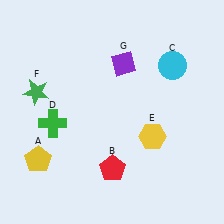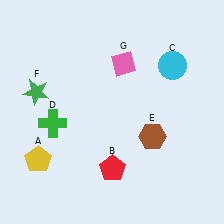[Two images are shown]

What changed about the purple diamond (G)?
In Image 1, G is purple. In Image 2, it changed to pink.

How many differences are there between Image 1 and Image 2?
There are 2 differences between the two images.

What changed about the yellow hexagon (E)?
In Image 1, E is yellow. In Image 2, it changed to brown.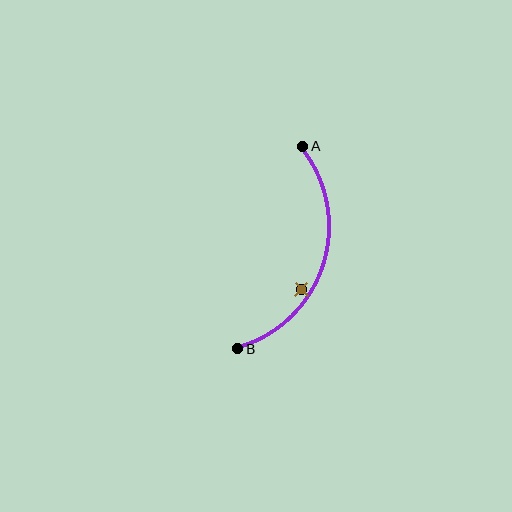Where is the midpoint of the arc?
The arc midpoint is the point on the curve farthest from the straight line joining A and B. It sits to the right of that line.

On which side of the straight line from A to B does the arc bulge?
The arc bulges to the right of the straight line connecting A and B.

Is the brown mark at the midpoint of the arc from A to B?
No — the brown mark does not lie on the arc at all. It sits slightly inside the curve.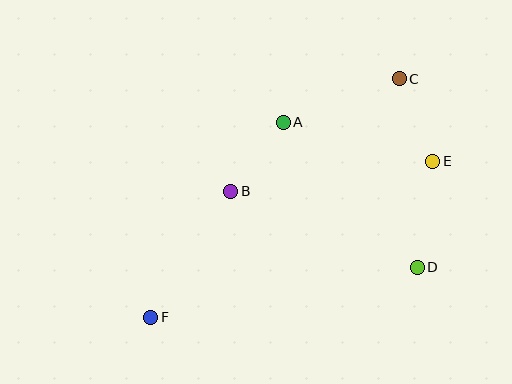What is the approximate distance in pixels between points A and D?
The distance between A and D is approximately 198 pixels.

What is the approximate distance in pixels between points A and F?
The distance between A and F is approximately 236 pixels.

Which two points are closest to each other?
Points A and B are closest to each other.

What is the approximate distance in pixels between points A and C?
The distance between A and C is approximately 124 pixels.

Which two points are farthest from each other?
Points C and F are farthest from each other.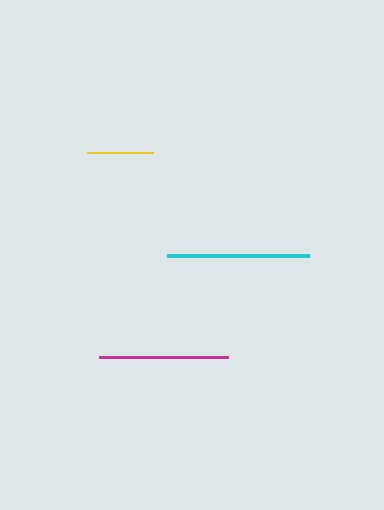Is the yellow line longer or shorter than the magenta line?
The magenta line is longer than the yellow line.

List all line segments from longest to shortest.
From longest to shortest: cyan, magenta, yellow.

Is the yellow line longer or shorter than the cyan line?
The cyan line is longer than the yellow line.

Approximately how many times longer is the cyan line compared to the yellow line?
The cyan line is approximately 2.2 times the length of the yellow line.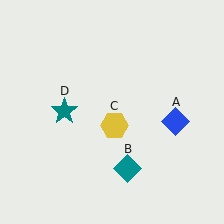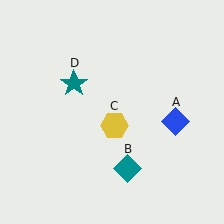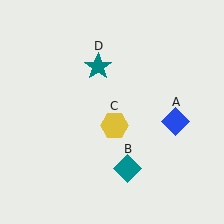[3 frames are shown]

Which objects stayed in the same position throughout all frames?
Blue diamond (object A) and teal diamond (object B) and yellow hexagon (object C) remained stationary.